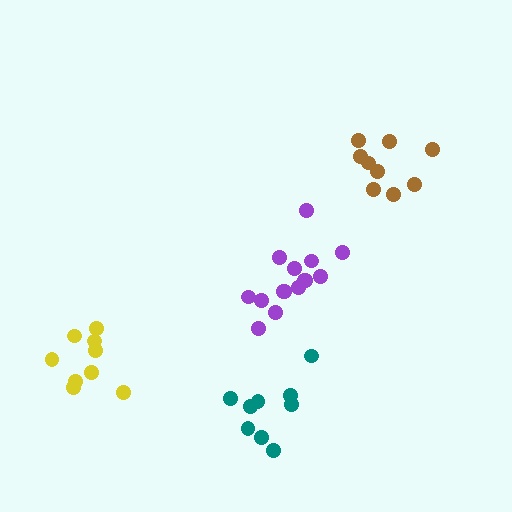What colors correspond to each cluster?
The clusters are colored: brown, purple, teal, yellow.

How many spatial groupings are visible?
There are 4 spatial groupings.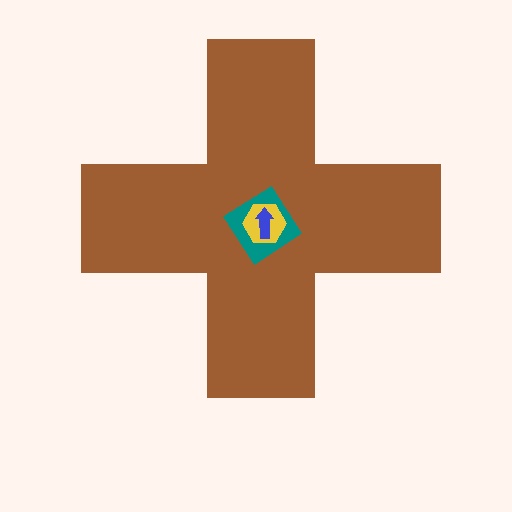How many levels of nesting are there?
4.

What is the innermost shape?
The blue arrow.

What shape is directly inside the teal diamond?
The yellow hexagon.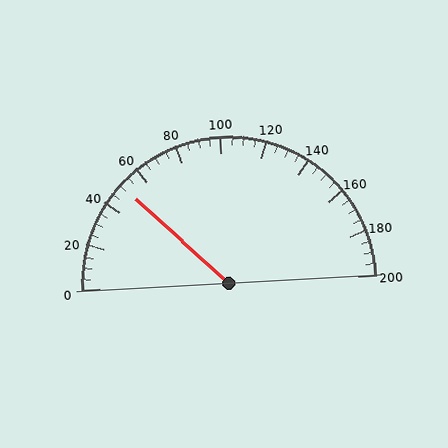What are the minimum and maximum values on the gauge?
The gauge ranges from 0 to 200.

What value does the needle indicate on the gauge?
The needle indicates approximately 50.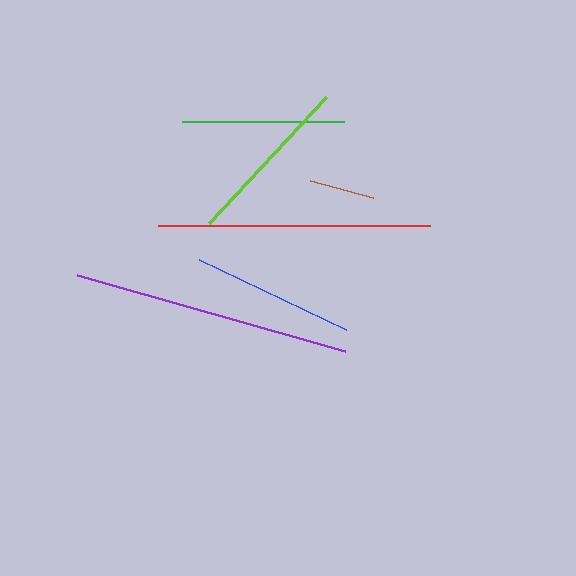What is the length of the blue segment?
The blue segment is approximately 163 pixels long.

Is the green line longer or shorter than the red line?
The red line is longer than the green line.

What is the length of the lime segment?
The lime segment is approximately 171 pixels long.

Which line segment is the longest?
The purple line is the longest at approximately 279 pixels.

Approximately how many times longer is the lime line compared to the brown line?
The lime line is approximately 2.6 times the length of the brown line.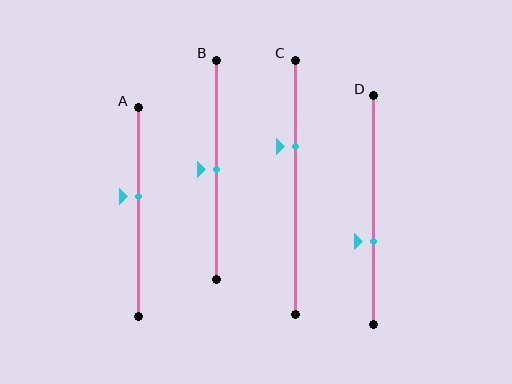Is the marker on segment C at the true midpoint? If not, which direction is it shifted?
No, the marker on segment C is shifted upward by about 16% of the segment length.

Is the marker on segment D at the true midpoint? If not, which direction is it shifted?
No, the marker on segment D is shifted downward by about 14% of the segment length.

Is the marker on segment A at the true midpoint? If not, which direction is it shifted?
No, the marker on segment A is shifted upward by about 7% of the segment length.